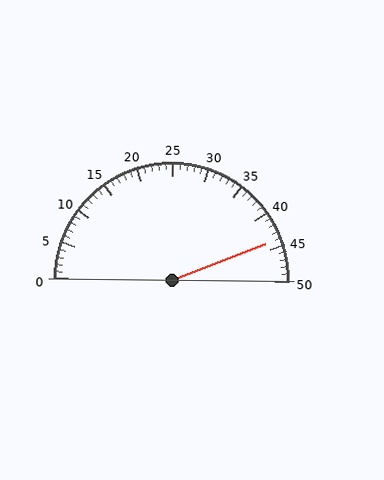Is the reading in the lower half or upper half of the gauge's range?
The reading is in the upper half of the range (0 to 50).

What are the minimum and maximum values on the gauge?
The gauge ranges from 0 to 50.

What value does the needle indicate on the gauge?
The needle indicates approximately 44.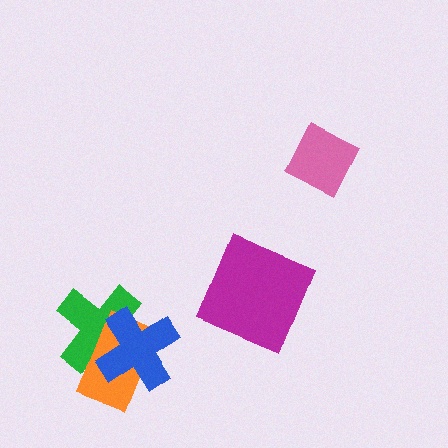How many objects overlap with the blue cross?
2 objects overlap with the blue cross.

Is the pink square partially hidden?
No, no other shape covers it.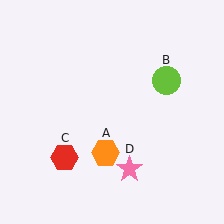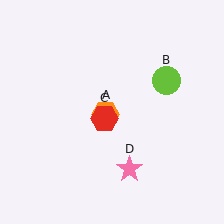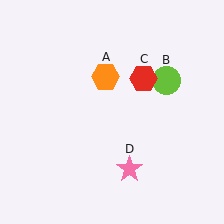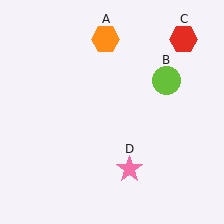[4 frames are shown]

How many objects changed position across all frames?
2 objects changed position: orange hexagon (object A), red hexagon (object C).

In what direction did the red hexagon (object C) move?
The red hexagon (object C) moved up and to the right.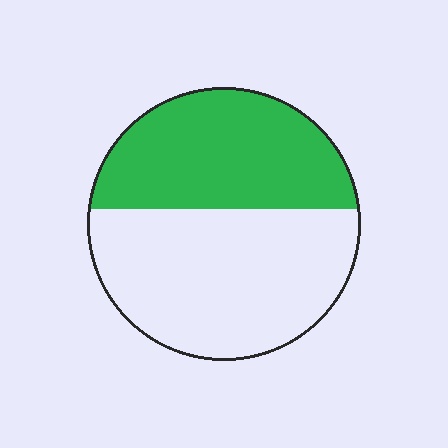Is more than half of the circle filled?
No.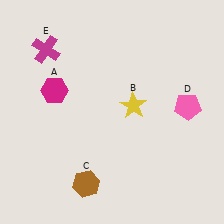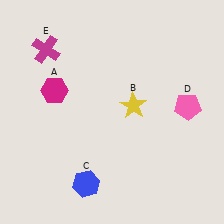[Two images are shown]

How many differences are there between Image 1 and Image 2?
There is 1 difference between the two images.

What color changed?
The hexagon (C) changed from brown in Image 1 to blue in Image 2.